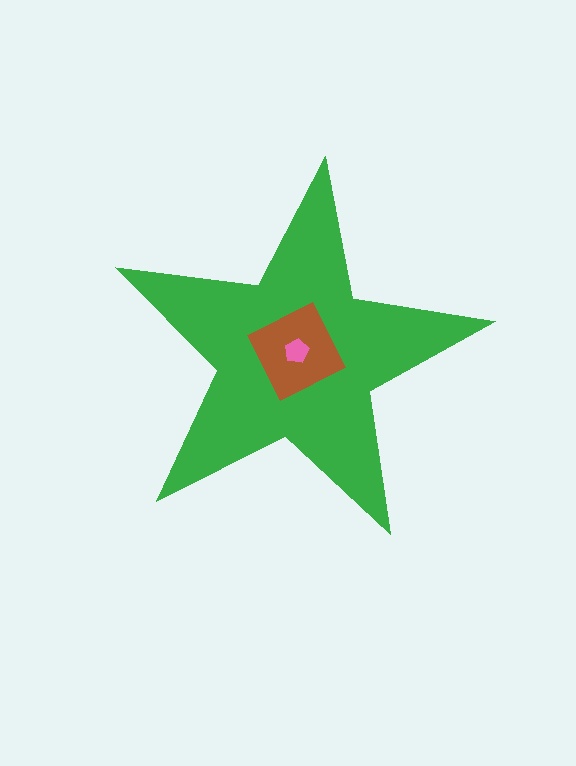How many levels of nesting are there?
3.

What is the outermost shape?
The green star.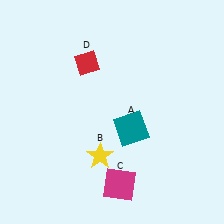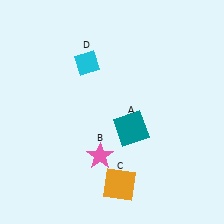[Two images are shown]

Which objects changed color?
B changed from yellow to pink. C changed from magenta to orange. D changed from red to cyan.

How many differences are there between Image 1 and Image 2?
There are 3 differences between the two images.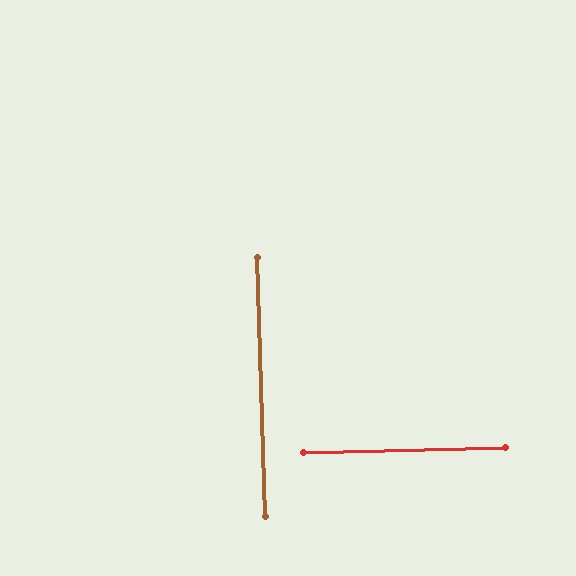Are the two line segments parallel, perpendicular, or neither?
Perpendicular — they meet at approximately 90°.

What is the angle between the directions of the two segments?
Approximately 90 degrees.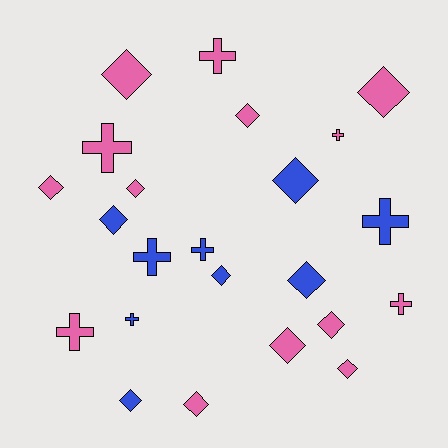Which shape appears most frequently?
Diamond, with 14 objects.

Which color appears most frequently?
Pink, with 14 objects.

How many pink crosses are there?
There are 5 pink crosses.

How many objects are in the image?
There are 23 objects.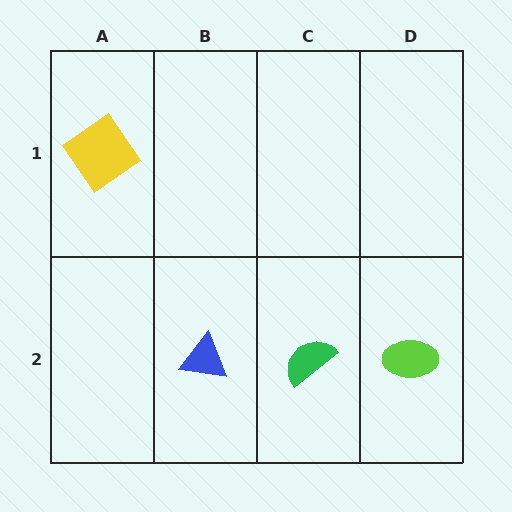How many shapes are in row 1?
1 shape.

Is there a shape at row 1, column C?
No, that cell is empty.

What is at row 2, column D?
A lime ellipse.